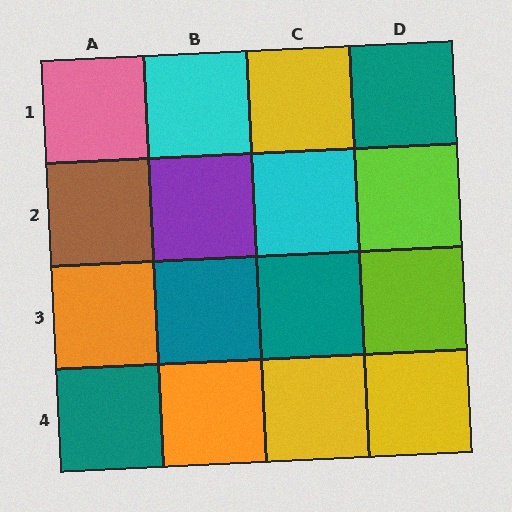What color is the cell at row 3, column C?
Teal.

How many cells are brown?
1 cell is brown.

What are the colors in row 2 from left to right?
Brown, purple, cyan, lime.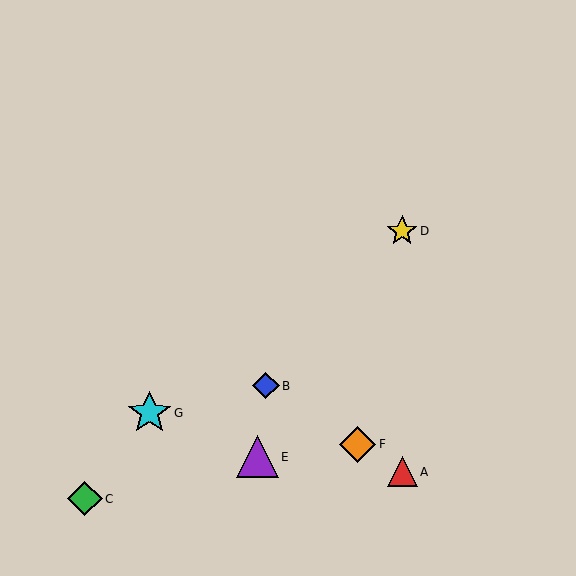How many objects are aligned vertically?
2 objects (A, D) are aligned vertically.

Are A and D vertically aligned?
Yes, both are at x≈402.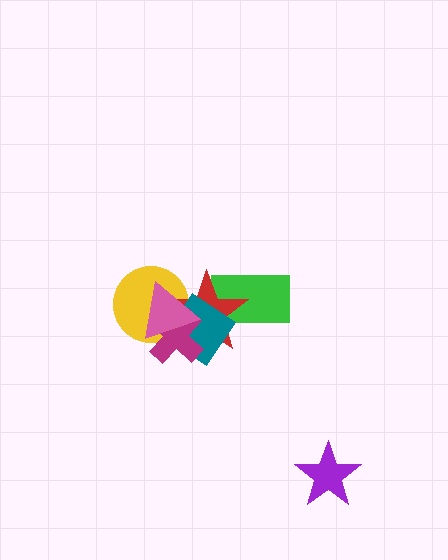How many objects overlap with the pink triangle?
4 objects overlap with the pink triangle.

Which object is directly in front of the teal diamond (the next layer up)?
The magenta cross is directly in front of the teal diamond.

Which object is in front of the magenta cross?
The pink triangle is in front of the magenta cross.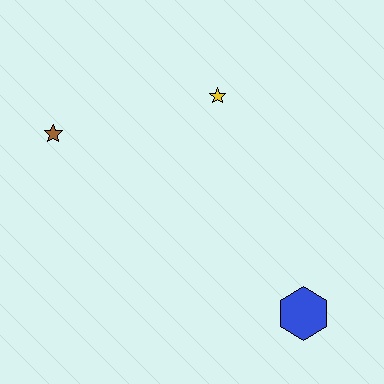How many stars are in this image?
There are 2 stars.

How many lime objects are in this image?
There are no lime objects.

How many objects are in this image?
There are 3 objects.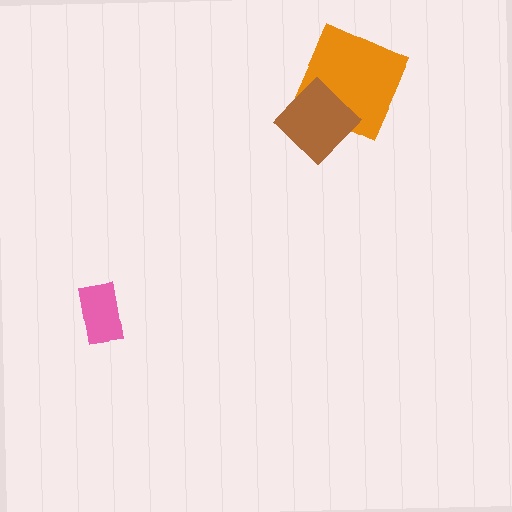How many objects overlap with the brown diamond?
1 object overlaps with the brown diamond.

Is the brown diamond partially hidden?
No, no other shape covers it.